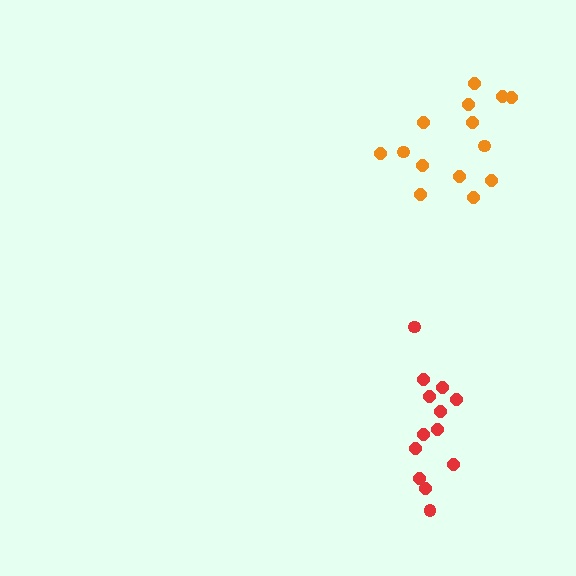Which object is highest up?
The orange cluster is topmost.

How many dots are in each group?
Group 1: 14 dots, Group 2: 13 dots (27 total).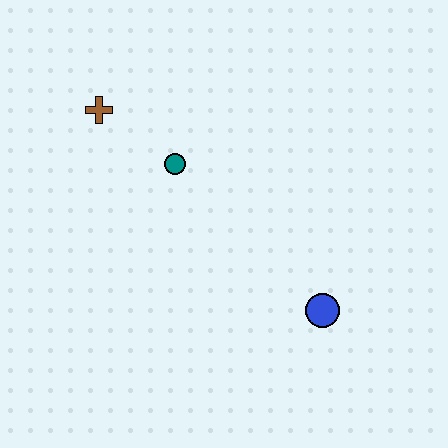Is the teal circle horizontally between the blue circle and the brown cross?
Yes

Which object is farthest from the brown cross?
The blue circle is farthest from the brown cross.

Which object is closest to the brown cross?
The teal circle is closest to the brown cross.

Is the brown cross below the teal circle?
No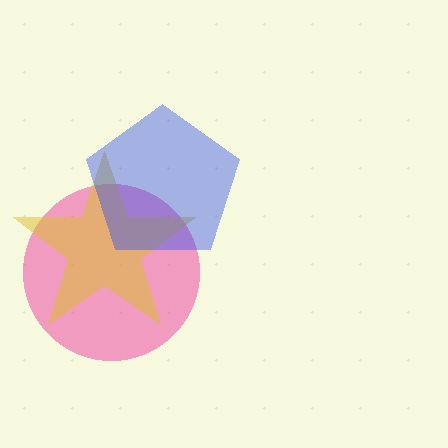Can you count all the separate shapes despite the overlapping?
Yes, there are 3 separate shapes.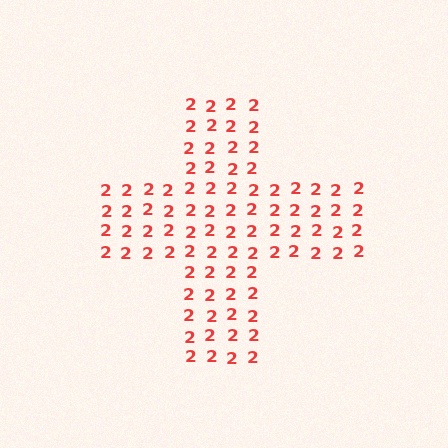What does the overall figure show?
The overall figure shows a cross.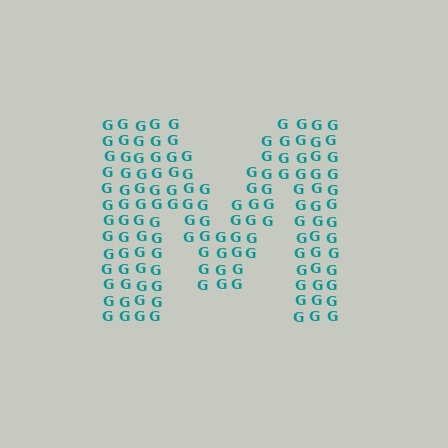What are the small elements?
The small elements are letter G's.